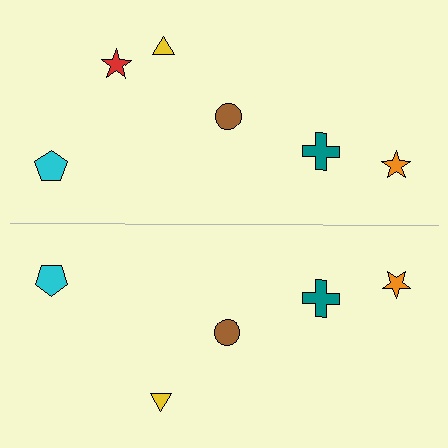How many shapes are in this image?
There are 11 shapes in this image.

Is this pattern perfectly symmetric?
No, the pattern is not perfectly symmetric. A red star is missing from the bottom side.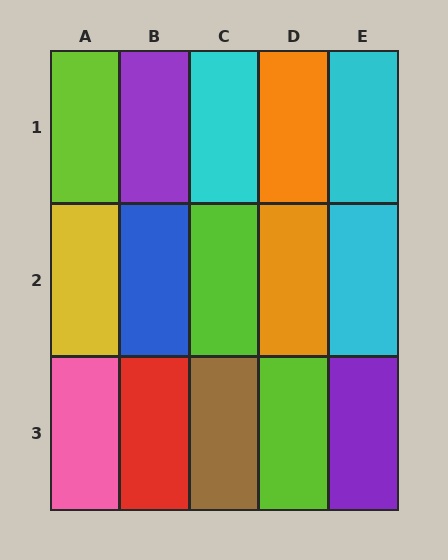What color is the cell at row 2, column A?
Yellow.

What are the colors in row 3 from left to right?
Pink, red, brown, lime, purple.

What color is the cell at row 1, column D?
Orange.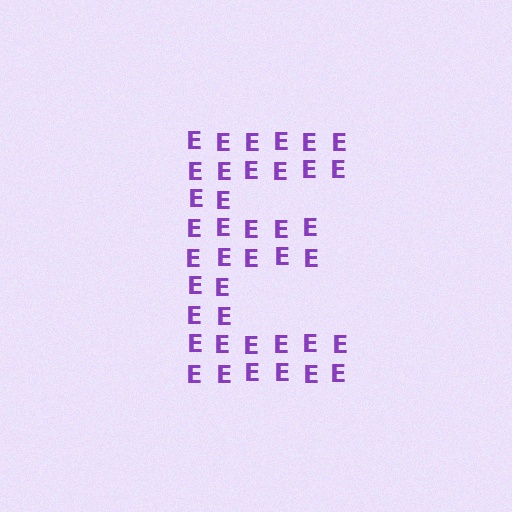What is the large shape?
The large shape is the letter E.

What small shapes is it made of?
It is made of small letter E's.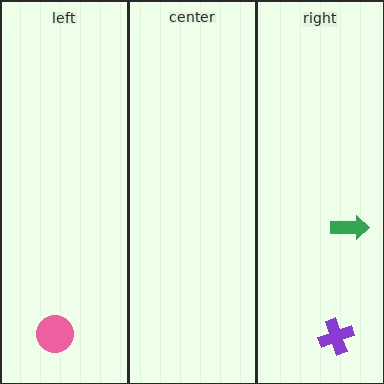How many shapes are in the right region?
2.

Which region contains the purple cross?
The right region.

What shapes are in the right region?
The green arrow, the purple cross.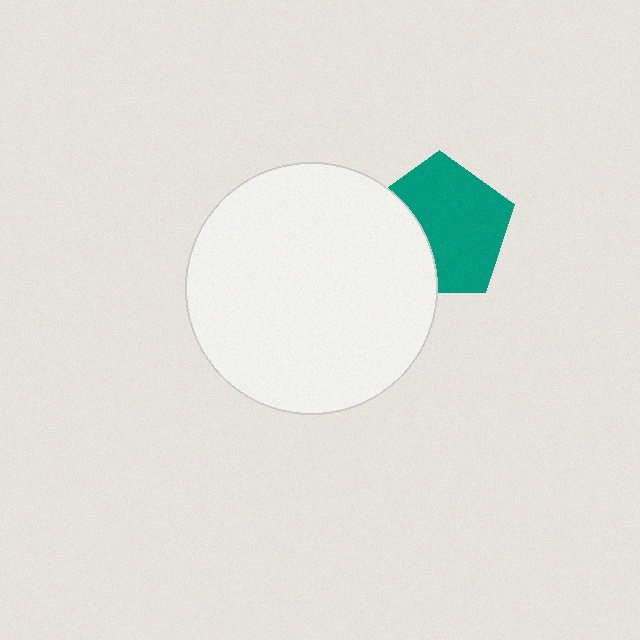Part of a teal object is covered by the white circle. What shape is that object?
It is a pentagon.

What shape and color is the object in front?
The object in front is a white circle.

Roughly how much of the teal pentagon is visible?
Most of it is visible (roughly 68%).